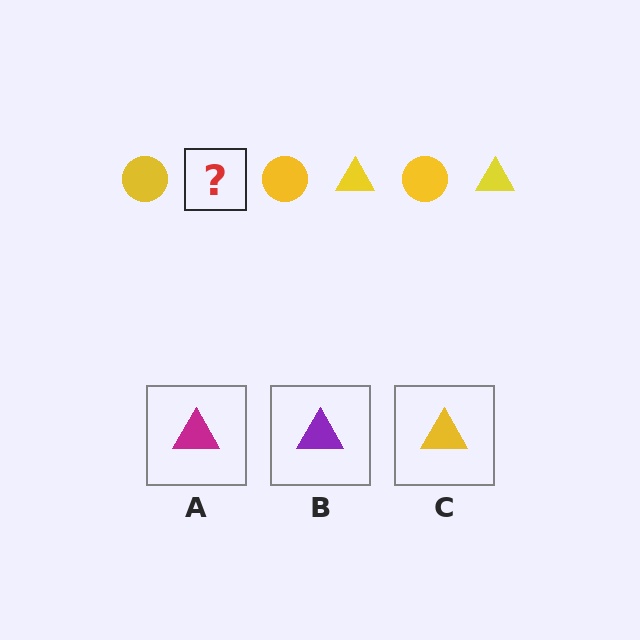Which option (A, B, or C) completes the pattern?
C.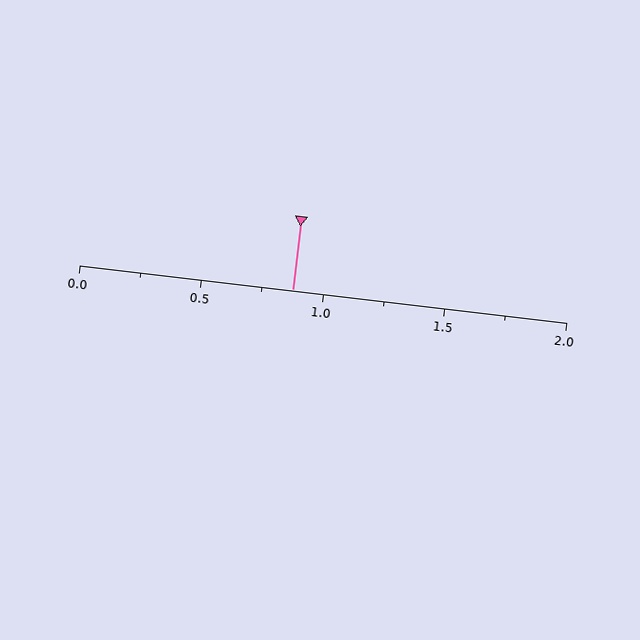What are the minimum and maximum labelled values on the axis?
The axis runs from 0.0 to 2.0.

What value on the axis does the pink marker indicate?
The marker indicates approximately 0.88.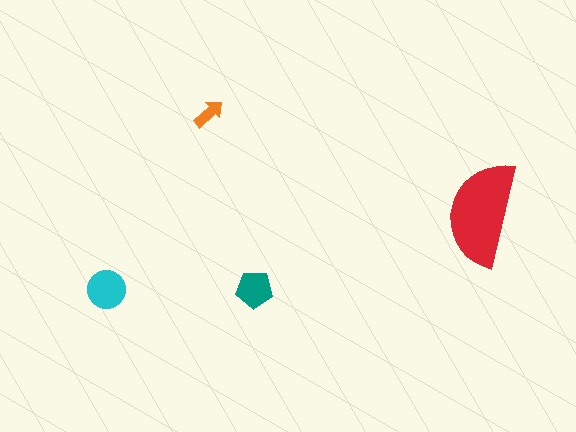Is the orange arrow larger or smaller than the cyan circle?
Smaller.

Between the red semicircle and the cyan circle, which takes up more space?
The red semicircle.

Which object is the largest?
The red semicircle.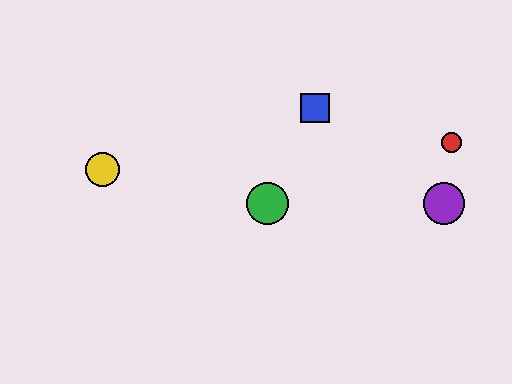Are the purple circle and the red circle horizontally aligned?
No, the purple circle is at y≈203 and the red circle is at y≈142.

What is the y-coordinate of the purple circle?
The purple circle is at y≈203.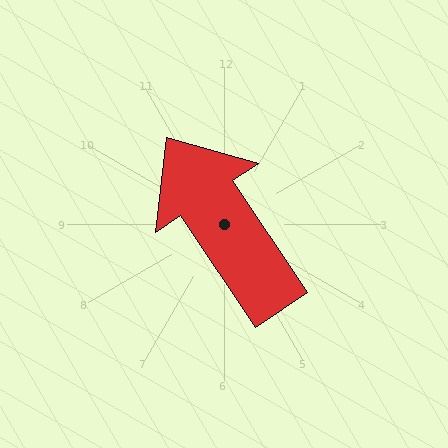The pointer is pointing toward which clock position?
Roughly 11 o'clock.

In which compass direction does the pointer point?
Northwest.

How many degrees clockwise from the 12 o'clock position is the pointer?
Approximately 326 degrees.